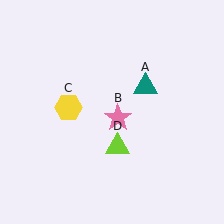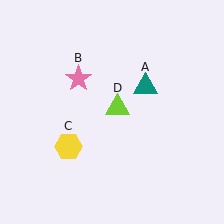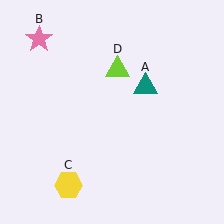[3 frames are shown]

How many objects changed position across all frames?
3 objects changed position: pink star (object B), yellow hexagon (object C), lime triangle (object D).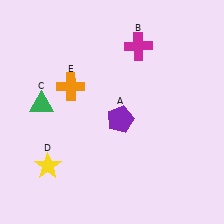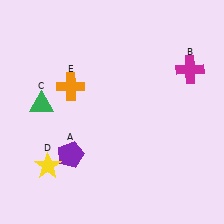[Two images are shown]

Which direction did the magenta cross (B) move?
The magenta cross (B) moved right.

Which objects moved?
The objects that moved are: the purple pentagon (A), the magenta cross (B).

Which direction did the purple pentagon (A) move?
The purple pentagon (A) moved left.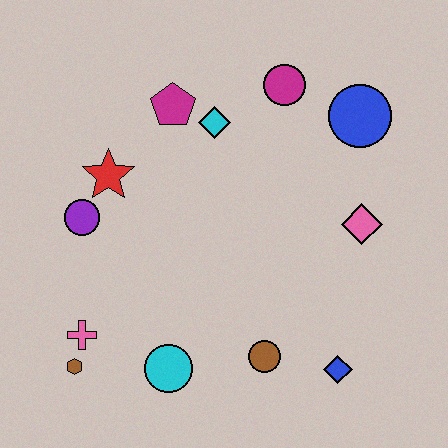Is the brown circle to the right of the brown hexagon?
Yes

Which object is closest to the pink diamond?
The blue circle is closest to the pink diamond.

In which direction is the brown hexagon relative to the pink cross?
The brown hexagon is below the pink cross.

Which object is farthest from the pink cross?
The blue circle is farthest from the pink cross.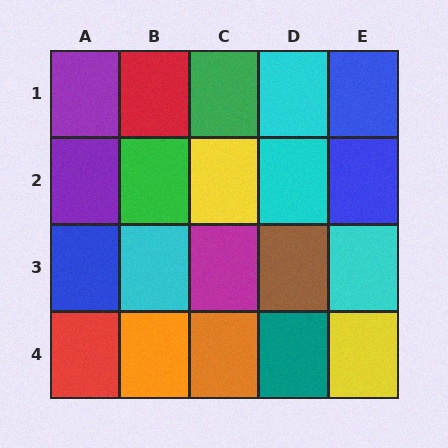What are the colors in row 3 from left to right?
Blue, cyan, magenta, brown, cyan.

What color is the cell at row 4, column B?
Orange.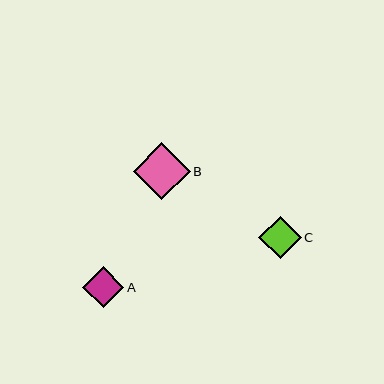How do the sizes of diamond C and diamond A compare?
Diamond C and diamond A are approximately the same size.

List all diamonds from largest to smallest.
From largest to smallest: B, C, A.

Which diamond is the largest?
Diamond B is the largest with a size of approximately 57 pixels.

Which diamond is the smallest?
Diamond A is the smallest with a size of approximately 41 pixels.